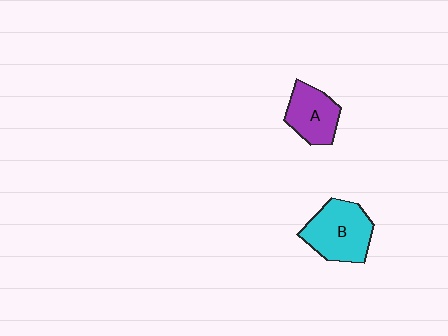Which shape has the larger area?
Shape B (cyan).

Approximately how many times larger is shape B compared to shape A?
Approximately 1.3 times.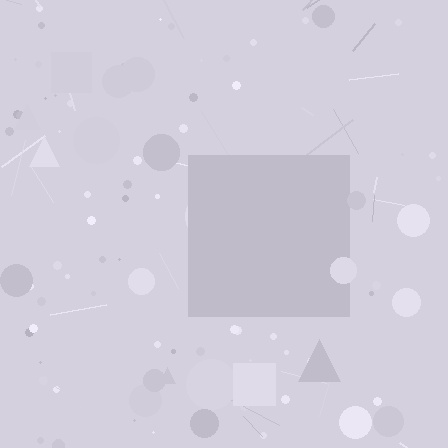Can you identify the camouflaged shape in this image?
The camouflaged shape is a square.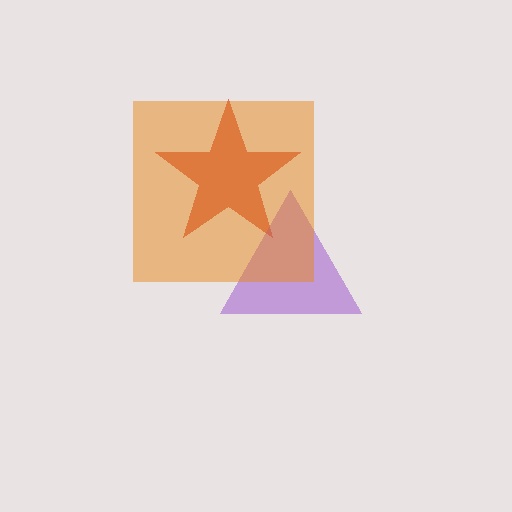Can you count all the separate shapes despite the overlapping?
Yes, there are 3 separate shapes.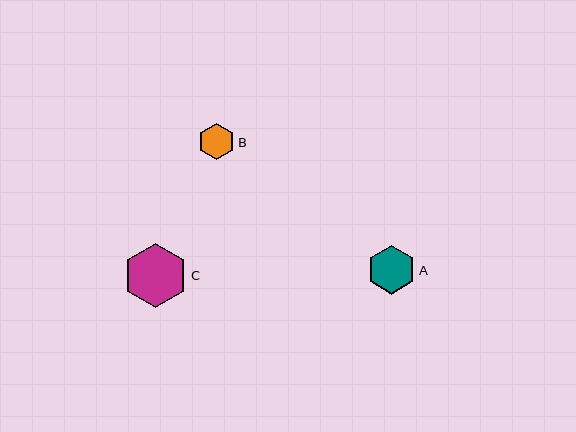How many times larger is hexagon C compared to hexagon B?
Hexagon C is approximately 1.8 times the size of hexagon B.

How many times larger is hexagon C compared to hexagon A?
Hexagon C is approximately 1.3 times the size of hexagon A.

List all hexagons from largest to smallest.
From largest to smallest: C, A, B.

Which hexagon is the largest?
Hexagon C is the largest with a size of approximately 64 pixels.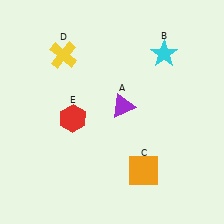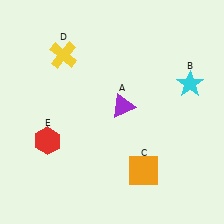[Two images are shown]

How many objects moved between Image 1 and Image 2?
2 objects moved between the two images.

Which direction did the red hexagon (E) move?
The red hexagon (E) moved left.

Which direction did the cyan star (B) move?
The cyan star (B) moved down.